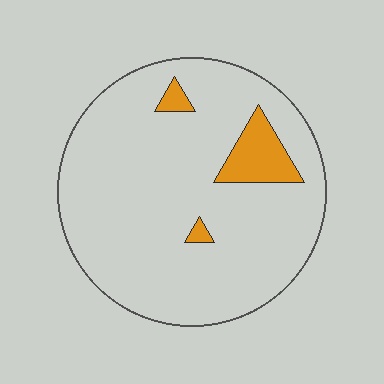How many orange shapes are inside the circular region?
3.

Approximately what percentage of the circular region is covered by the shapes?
Approximately 10%.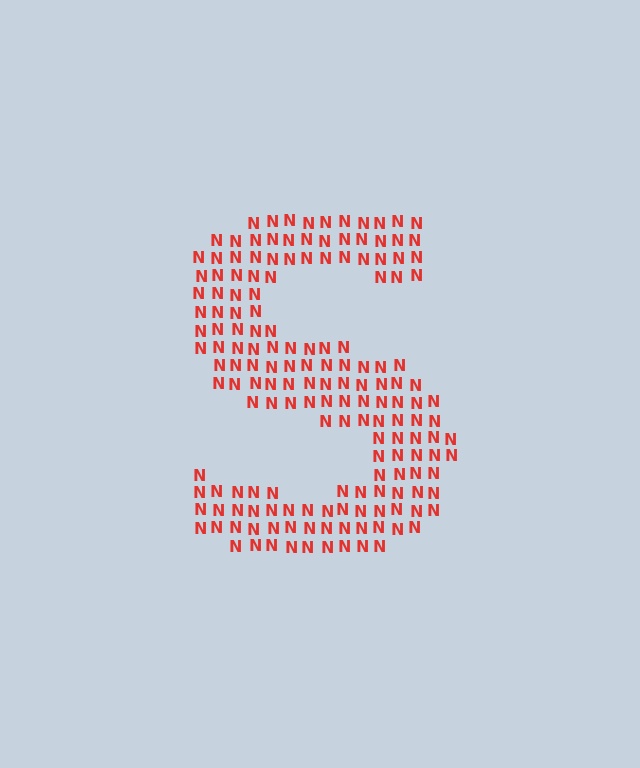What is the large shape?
The large shape is the letter S.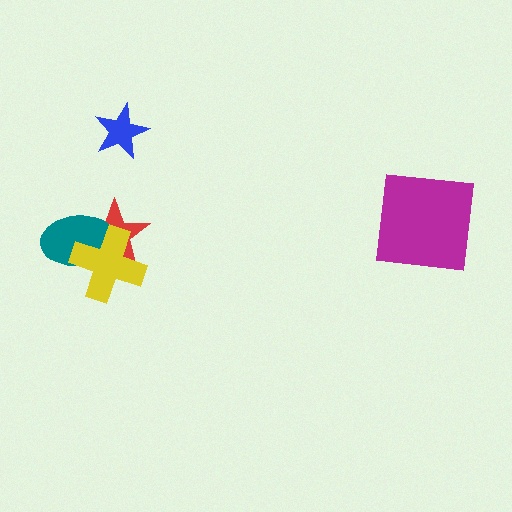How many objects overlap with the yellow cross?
2 objects overlap with the yellow cross.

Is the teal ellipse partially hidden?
Yes, it is partially covered by another shape.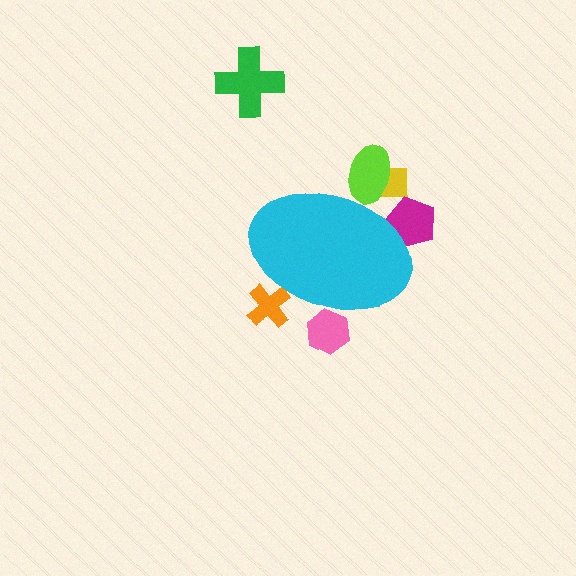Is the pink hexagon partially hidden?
Yes, the pink hexagon is partially hidden behind the cyan ellipse.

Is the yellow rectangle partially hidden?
Yes, the yellow rectangle is partially hidden behind the cyan ellipse.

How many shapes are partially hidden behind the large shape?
5 shapes are partially hidden.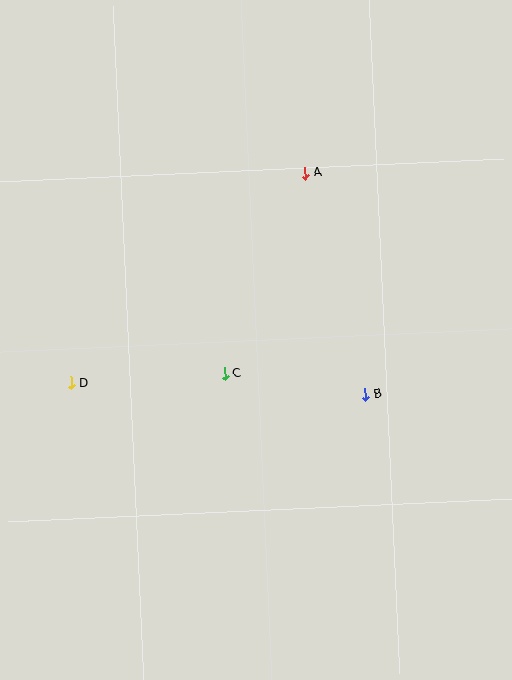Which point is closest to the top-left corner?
Point A is closest to the top-left corner.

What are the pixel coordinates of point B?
Point B is at (365, 394).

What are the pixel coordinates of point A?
Point A is at (305, 173).